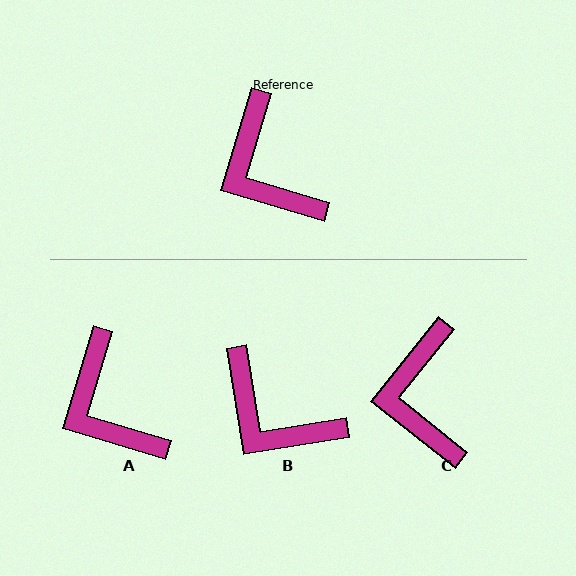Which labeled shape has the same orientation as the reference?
A.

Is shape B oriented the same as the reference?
No, it is off by about 26 degrees.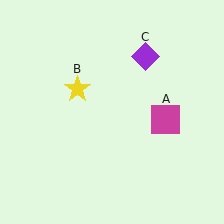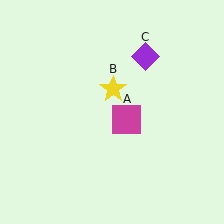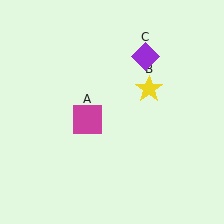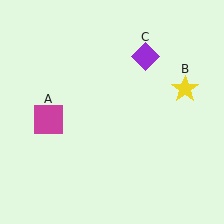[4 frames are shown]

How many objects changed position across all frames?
2 objects changed position: magenta square (object A), yellow star (object B).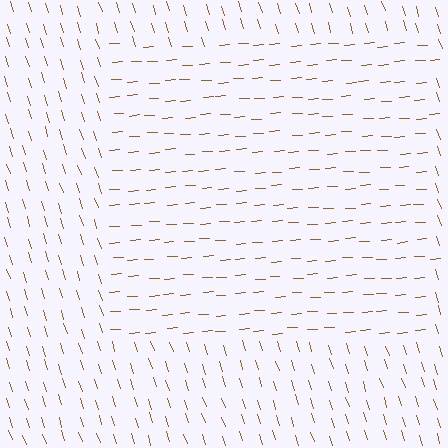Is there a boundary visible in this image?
Yes, there is a texture boundary formed by a change in line orientation.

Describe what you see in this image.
The image is filled with small brown line segments. A rectangle region in the image has lines oriented differently from the surrounding lines, creating a visible texture boundary.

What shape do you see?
I see a rectangle.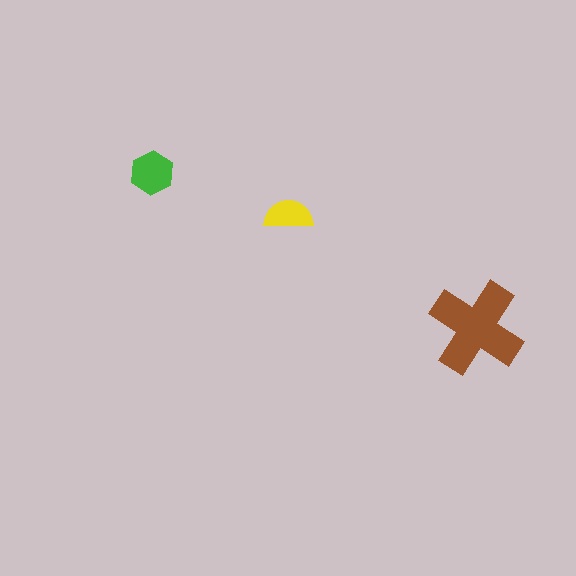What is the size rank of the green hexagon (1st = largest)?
2nd.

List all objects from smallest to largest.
The yellow semicircle, the green hexagon, the brown cross.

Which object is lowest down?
The brown cross is bottommost.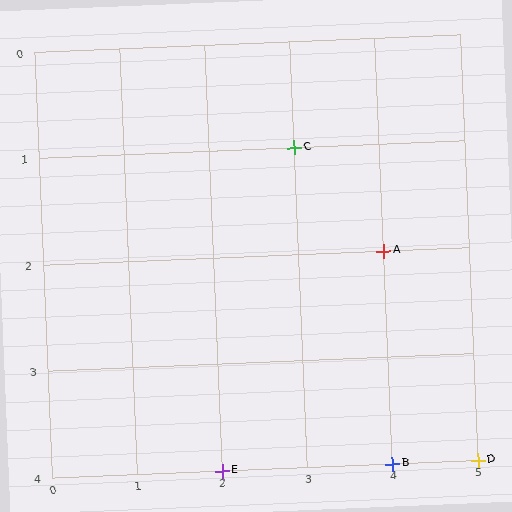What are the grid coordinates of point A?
Point A is at grid coordinates (4, 2).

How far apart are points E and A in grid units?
Points E and A are 2 columns and 2 rows apart (about 2.8 grid units diagonally).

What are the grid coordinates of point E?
Point E is at grid coordinates (2, 4).